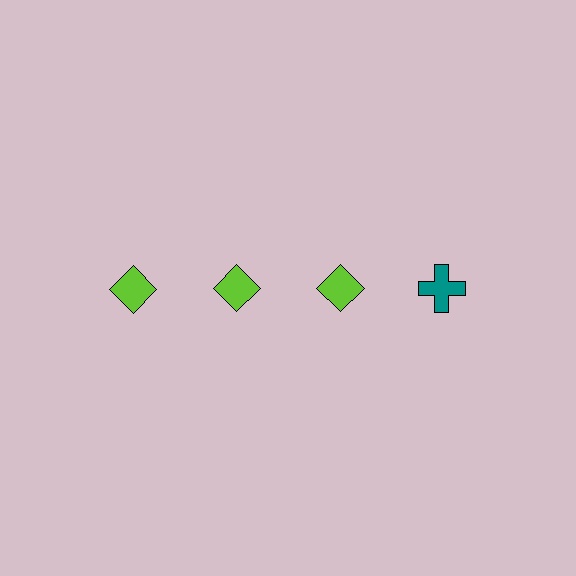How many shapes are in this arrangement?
There are 4 shapes arranged in a grid pattern.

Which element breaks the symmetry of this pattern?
The teal cross in the top row, second from right column breaks the symmetry. All other shapes are lime diamonds.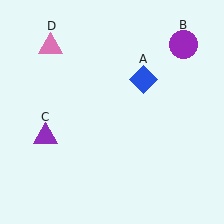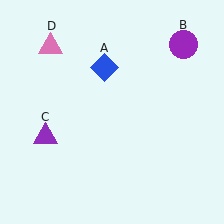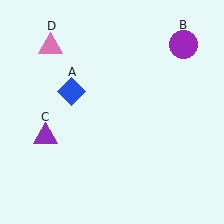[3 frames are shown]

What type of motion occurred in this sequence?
The blue diamond (object A) rotated counterclockwise around the center of the scene.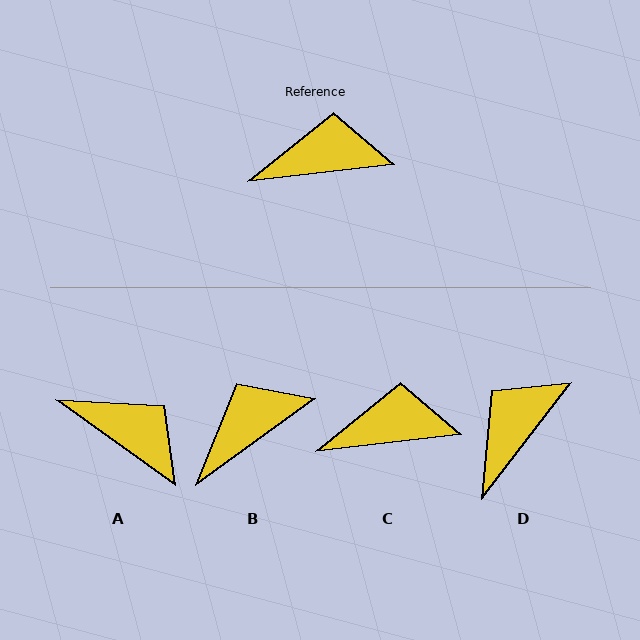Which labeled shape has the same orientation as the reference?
C.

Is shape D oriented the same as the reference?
No, it is off by about 46 degrees.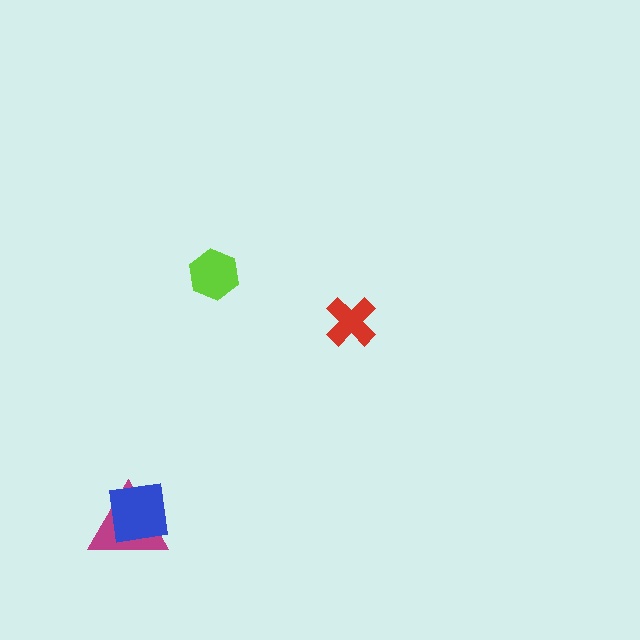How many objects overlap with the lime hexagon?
0 objects overlap with the lime hexagon.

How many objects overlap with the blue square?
1 object overlaps with the blue square.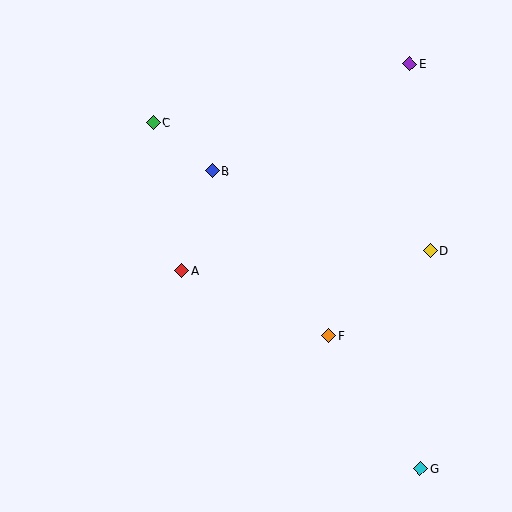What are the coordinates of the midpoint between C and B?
The midpoint between C and B is at (183, 147).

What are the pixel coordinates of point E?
Point E is at (410, 64).